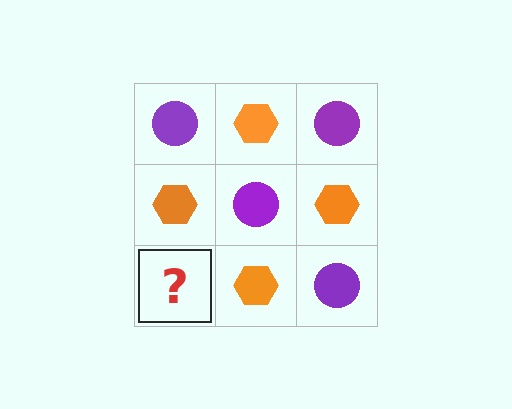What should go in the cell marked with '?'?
The missing cell should contain a purple circle.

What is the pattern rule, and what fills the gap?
The rule is that it alternates purple circle and orange hexagon in a checkerboard pattern. The gap should be filled with a purple circle.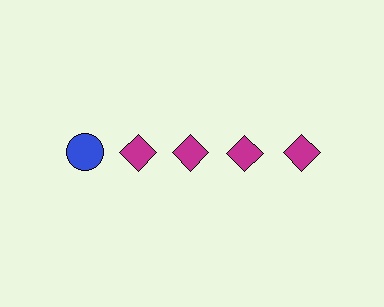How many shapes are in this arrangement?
There are 5 shapes arranged in a grid pattern.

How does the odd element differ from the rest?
It differs in both color (blue instead of magenta) and shape (circle instead of diamond).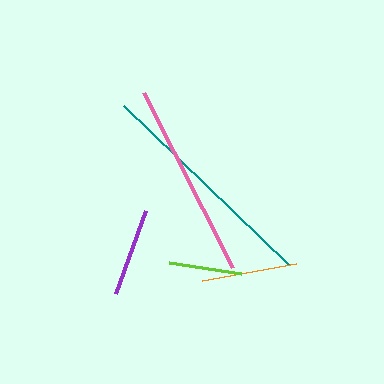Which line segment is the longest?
The teal line is the longest at approximately 228 pixels.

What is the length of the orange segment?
The orange segment is approximately 96 pixels long.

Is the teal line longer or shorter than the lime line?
The teal line is longer than the lime line.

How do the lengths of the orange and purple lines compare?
The orange and purple lines are approximately the same length.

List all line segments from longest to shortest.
From longest to shortest: teal, pink, orange, purple, lime.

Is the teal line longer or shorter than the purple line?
The teal line is longer than the purple line.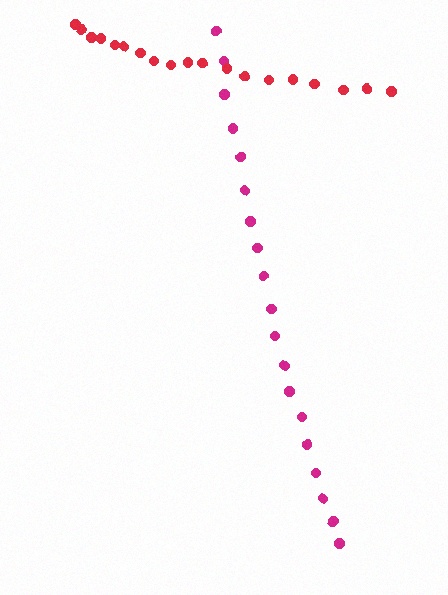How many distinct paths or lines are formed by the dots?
There are 2 distinct paths.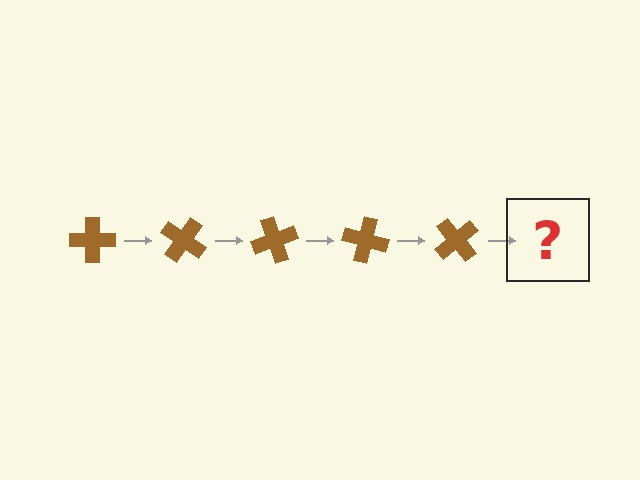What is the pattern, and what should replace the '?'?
The pattern is that the cross rotates 35 degrees each step. The '?' should be a brown cross rotated 175 degrees.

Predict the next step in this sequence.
The next step is a brown cross rotated 175 degrees.